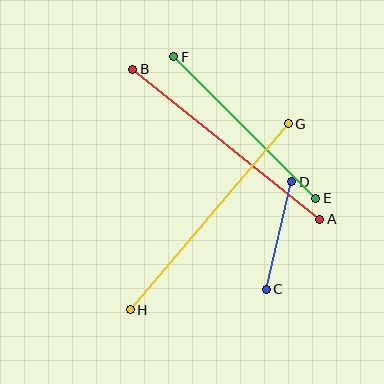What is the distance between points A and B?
The distance is approximately 240 pixels.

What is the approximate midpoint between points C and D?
The midpoint is at approximately (279, 236) pixels.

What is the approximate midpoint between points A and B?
The midpoint is at approximately (226, 144) pixels.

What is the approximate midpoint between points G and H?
The midpoint is at approximately (209, 217) pixels.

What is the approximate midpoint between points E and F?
The midpoint is at approximately (245, 128) pixels.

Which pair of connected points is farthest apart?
Points G and H are farthest apart.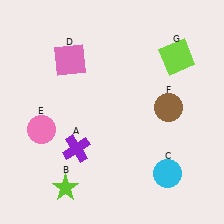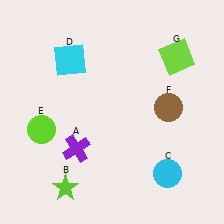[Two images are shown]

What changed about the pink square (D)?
In Image 1, D is pink. In Image 2, it changed to cyan.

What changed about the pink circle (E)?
In Image 1, E is pink. In Image 2, it changed to lime.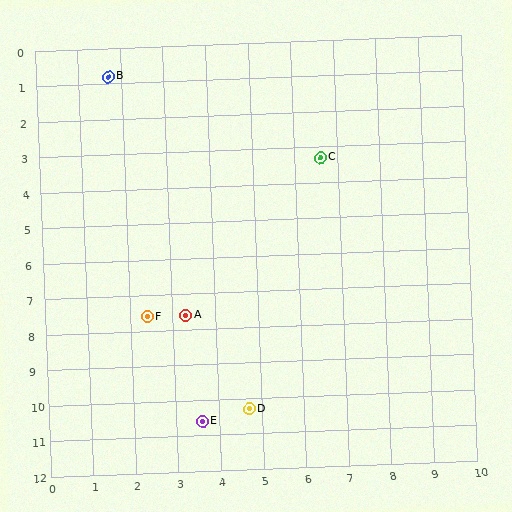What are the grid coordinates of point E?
Point E is at approximately (3.6, 10.6).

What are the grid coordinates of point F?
Point F is at approximately (2.4, 7.6).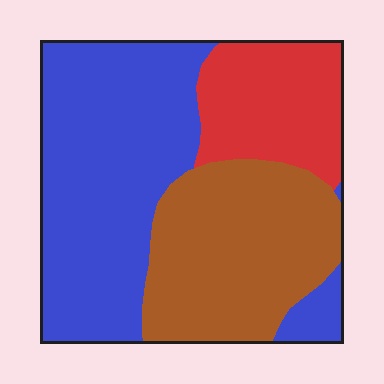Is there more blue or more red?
Blue.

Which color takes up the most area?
Blue, at roughly 50%.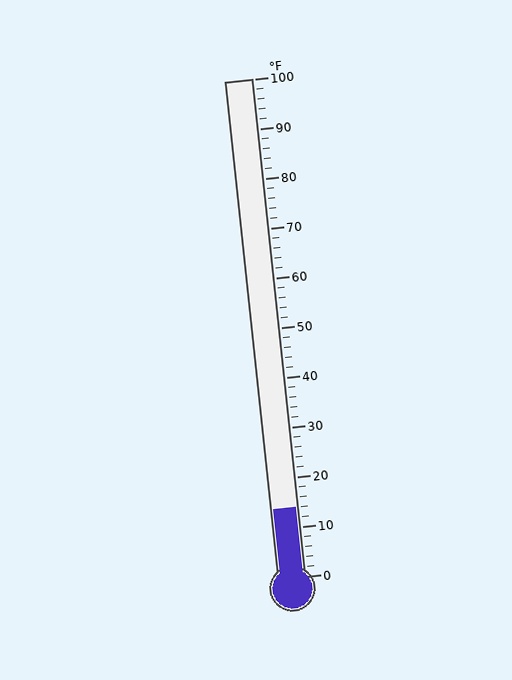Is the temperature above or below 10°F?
The temperature is above 10°F.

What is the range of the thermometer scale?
The thermometer scale ranges from 0°F to 100°F.